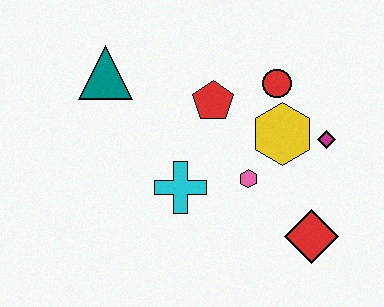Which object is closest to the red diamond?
The pink hexagon is closest to the red diamond.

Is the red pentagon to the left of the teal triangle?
No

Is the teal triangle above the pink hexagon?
Yes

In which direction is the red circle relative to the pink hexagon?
The red circle is above the pink hexagon.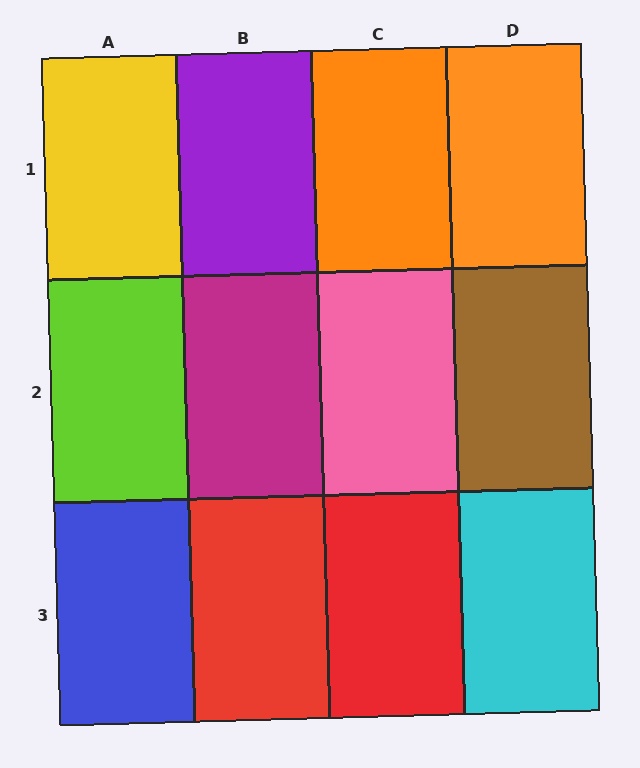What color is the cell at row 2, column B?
Magenta.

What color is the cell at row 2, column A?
Lime.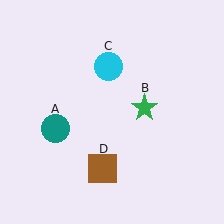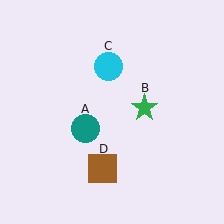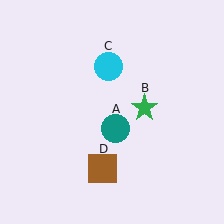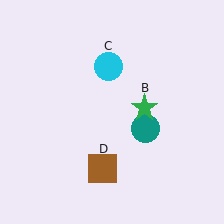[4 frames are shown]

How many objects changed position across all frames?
1 object changed position: teal circle (object A).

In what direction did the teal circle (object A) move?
The teal circle (object A) moved right.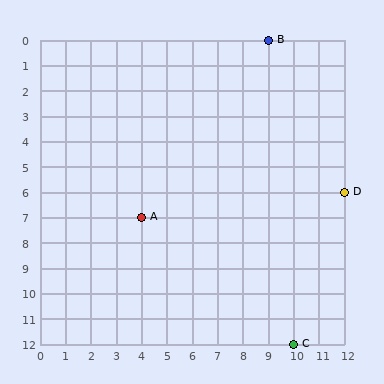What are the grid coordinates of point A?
Point A is at grid coordinates (4, 7).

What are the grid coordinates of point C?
Point C is at grid coordinates (10, 12).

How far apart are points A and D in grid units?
Points A and D are 8 columns and 1 row apart (about 8.1 grid units diagonally).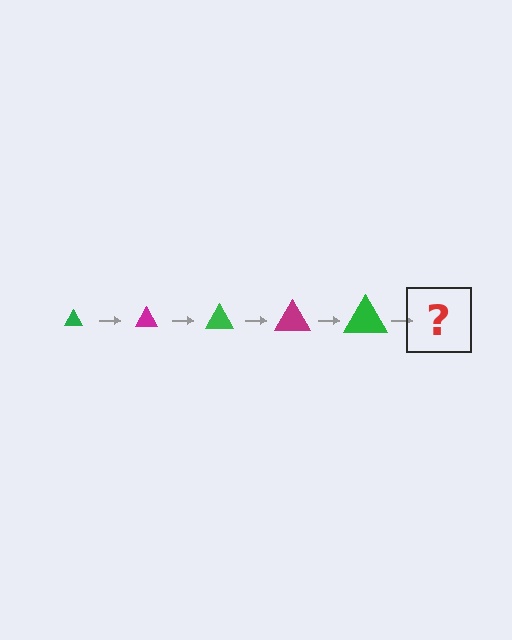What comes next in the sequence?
The next element should be a magenta triangle, larger than the previous one.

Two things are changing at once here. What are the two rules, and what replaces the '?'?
The two rules are that the triangle grows larger each step and the color cycles through green and magenta. The '?' should be a magenta triangle, larger than the previous one.